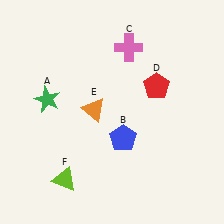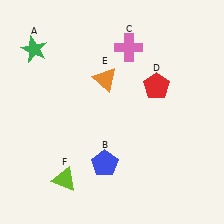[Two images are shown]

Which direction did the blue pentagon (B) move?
The blue pentagon (B) moved down.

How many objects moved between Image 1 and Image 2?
3 objects moved between the two images.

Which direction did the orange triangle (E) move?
The orange triangle (E) moved up.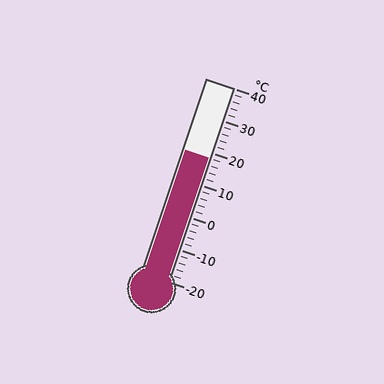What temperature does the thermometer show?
The thermometer shows approximately 18°C.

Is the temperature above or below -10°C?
The temperature is above -10°C.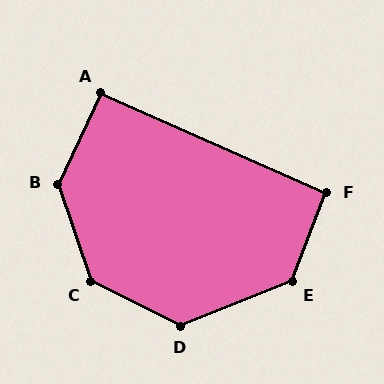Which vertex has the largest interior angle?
C, at approximately 136 degrees.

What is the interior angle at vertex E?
Approximately 133 degrees (obtuse).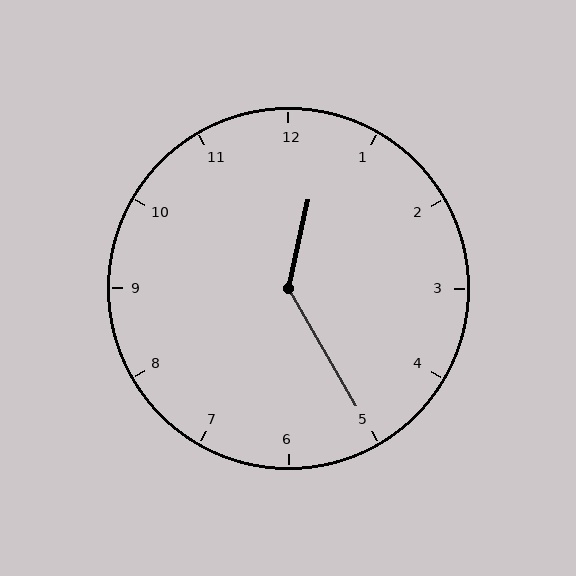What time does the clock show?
12:25.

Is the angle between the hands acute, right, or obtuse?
It is obtuse.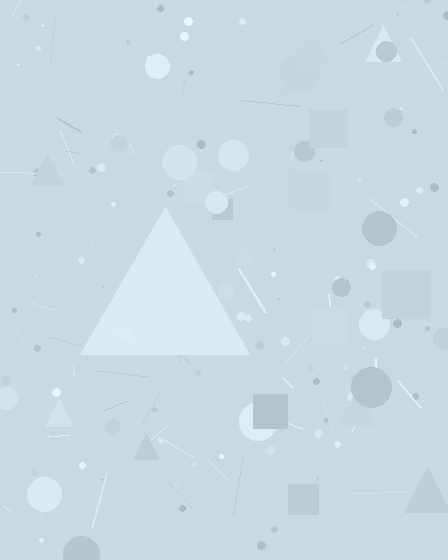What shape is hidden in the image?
A triangle is hidden in the image.